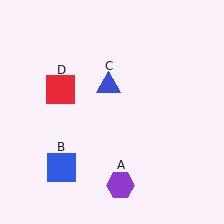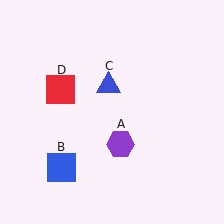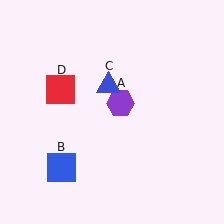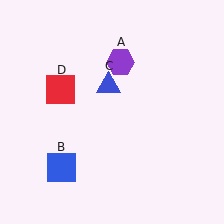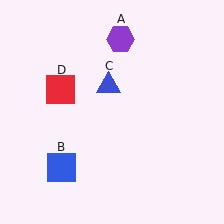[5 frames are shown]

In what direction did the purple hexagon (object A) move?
The purple hexagon (object A) moved up.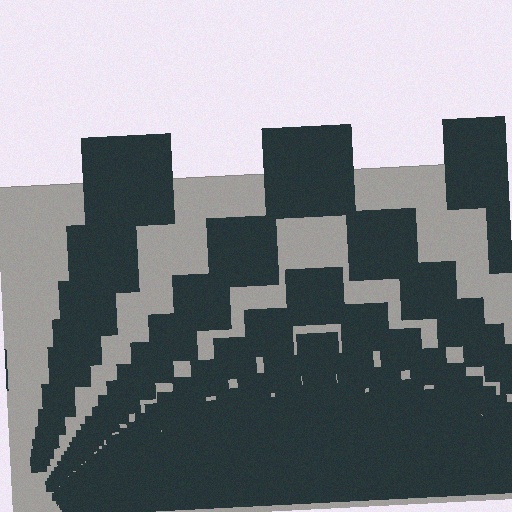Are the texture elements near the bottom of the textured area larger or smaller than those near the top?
Smaller. The gradient is inverted — elements near the bottom are smaller and denser.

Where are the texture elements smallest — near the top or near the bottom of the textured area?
Near the bottom.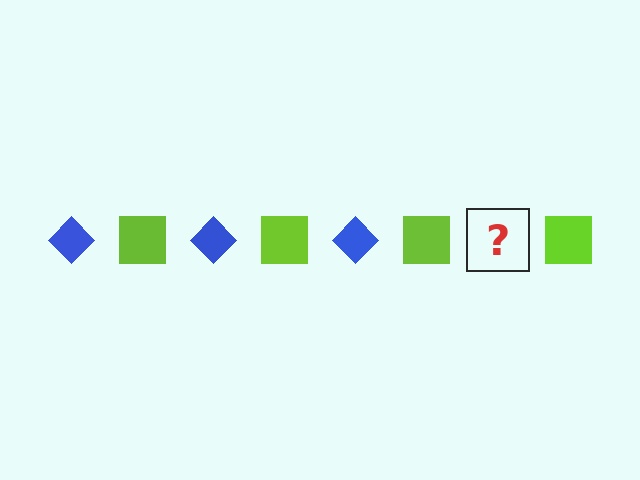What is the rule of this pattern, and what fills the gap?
The rule is that the pattern alternates between blue diamond and lime square. The gap should be filled with a blue diamond.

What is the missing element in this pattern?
The missing element is a blue diamond.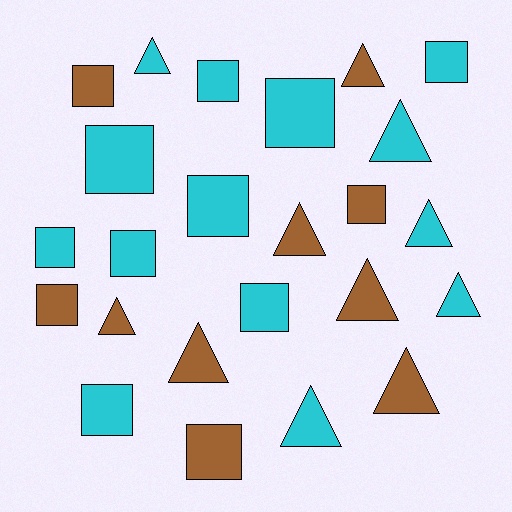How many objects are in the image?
There are 24 objects.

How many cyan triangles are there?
There are 5 cyan triangles.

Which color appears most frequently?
Cyan, with 14 objects.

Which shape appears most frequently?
Square, with 13 objects.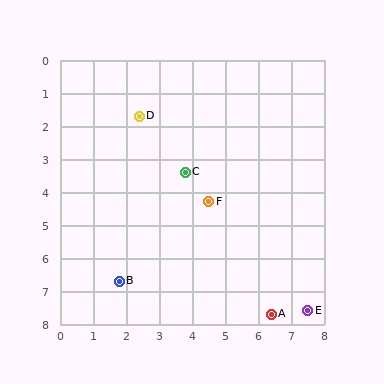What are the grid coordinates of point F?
Point F is at approximately (4.5, 4.3).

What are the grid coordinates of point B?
Point B is at approximately (1.8, 6.7).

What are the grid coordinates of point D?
Point D is at approximately (2.4, 1.7).